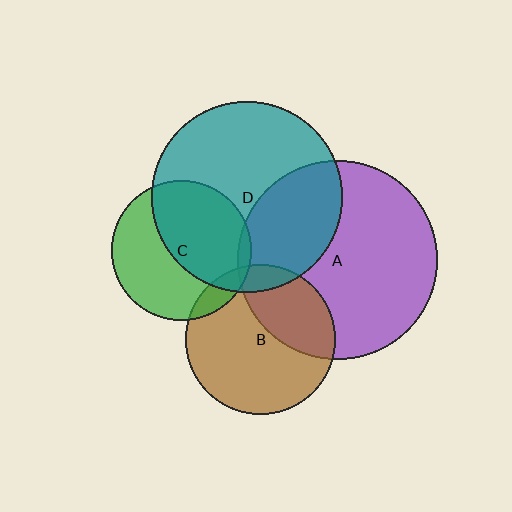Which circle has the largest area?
Circle A (purple).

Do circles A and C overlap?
Yes.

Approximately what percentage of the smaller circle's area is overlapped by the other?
Approximately 5%.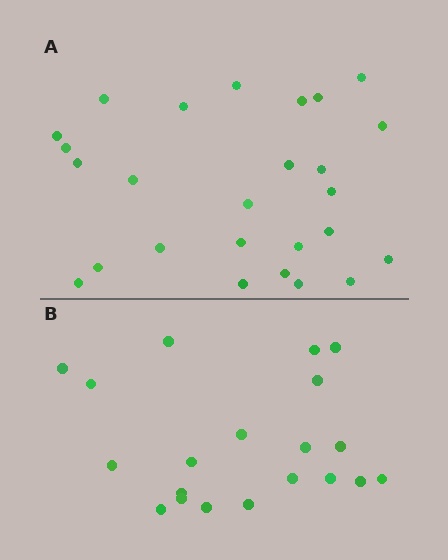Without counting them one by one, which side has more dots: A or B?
Region A (the top region) has more dots.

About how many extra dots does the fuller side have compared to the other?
Region A has about 6 more dots than region B.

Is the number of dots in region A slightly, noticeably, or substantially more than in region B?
Region A has noticeably more, but not dramatically so. The ratio is roughly 1.3 to 1.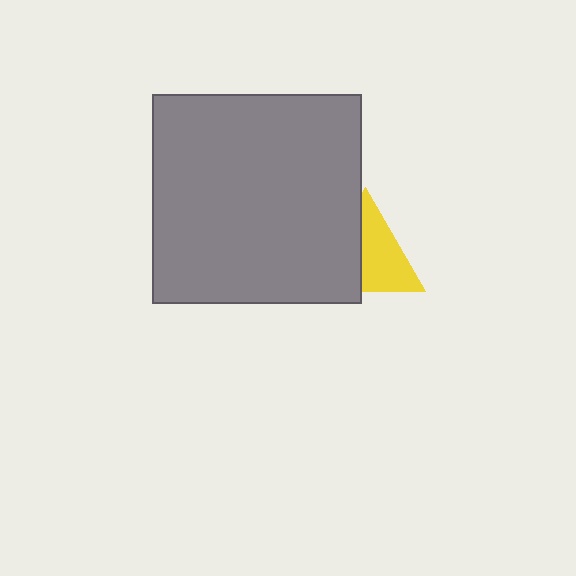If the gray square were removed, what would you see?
You would see the complete yellow triangle.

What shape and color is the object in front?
The object in front is a gray square.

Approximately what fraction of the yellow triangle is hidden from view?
Roughly 43% of the yellow triangle is hidden behind the gray square.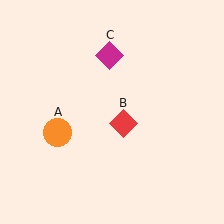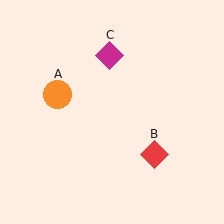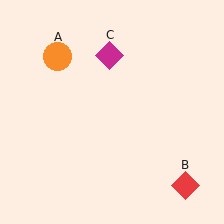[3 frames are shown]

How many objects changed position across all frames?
2 objects changed position: orange circle (object A), red diamond (object B).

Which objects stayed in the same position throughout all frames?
Magenta diamond (object C) remained stationary.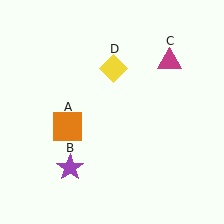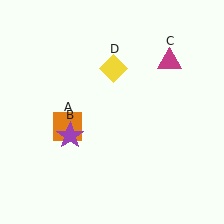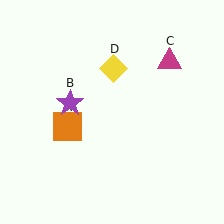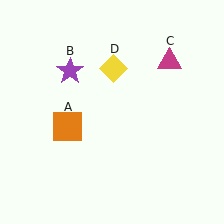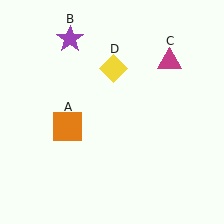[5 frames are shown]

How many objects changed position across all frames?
1 object changed position: purple star (object B).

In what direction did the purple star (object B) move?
The purple star (object B) moved up.